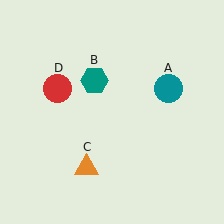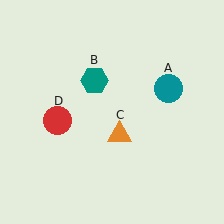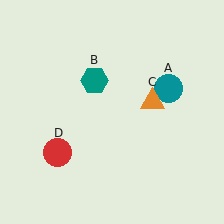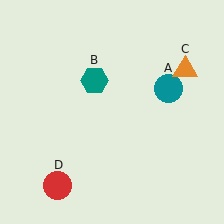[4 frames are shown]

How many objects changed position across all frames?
2 objects changed position: orange triangle (object C), red circle (object D).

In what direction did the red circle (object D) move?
The red circle (object D) moved down.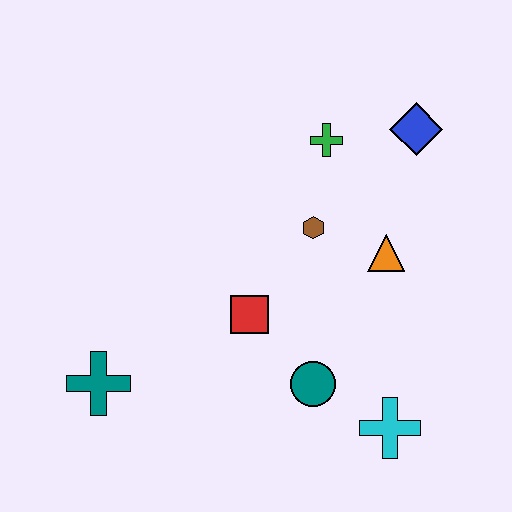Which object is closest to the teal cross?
The red square is closest to the teal cross.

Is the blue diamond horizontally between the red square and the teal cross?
No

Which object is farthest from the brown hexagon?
The teal cross is farthest from the brown hexagon.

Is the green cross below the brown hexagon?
No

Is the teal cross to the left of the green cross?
Yes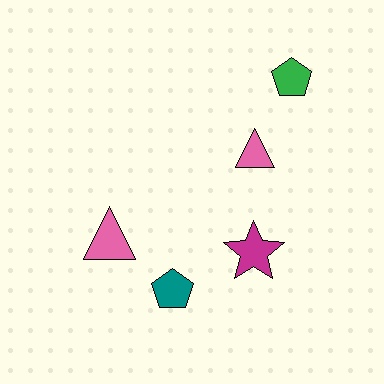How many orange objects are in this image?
There are no orange objects.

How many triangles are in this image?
There are 2 triangles.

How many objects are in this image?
There are 5 objects.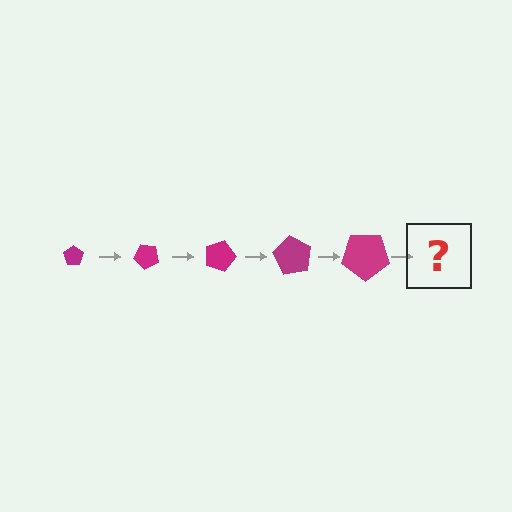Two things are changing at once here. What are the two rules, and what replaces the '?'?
The two rules are that the pentagon grows larger each step and it rotates 45 degrees each step. The '?' should be a pentagon, larger than the previous one and rotated 225 degrees from the start.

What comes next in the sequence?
The next element should be a pentagon, larger than the previous one and rotated 225 degrees from the start.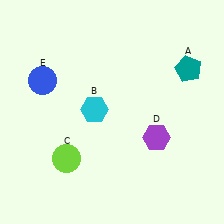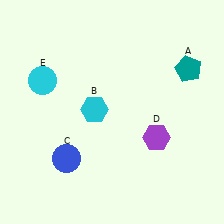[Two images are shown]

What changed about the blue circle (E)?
In Image 1, E is blue. In Image 2, it changed to cyan.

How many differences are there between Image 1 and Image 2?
There are 2 differences between the two images.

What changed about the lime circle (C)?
In Image 1, C is lime. In Image 2, it changed to blue.